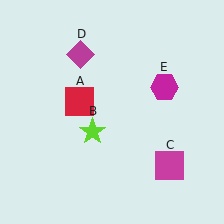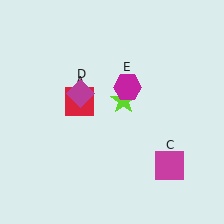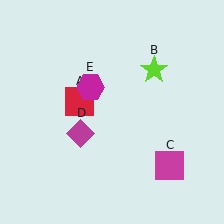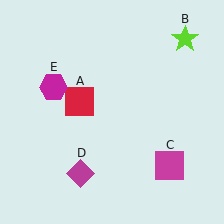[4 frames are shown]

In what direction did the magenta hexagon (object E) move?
The magenta hexagon (object E) moved left.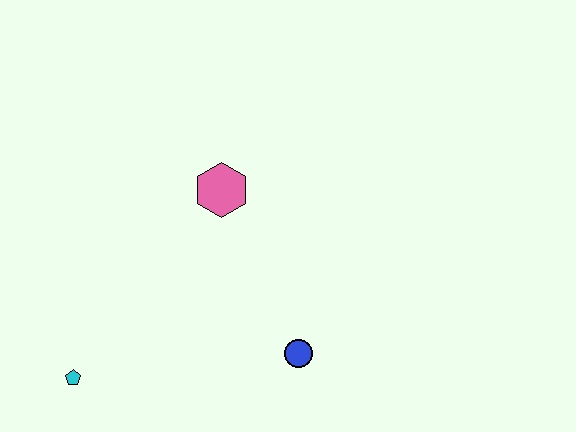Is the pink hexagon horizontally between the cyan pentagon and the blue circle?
Yes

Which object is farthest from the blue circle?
The cyan pentagon is farthest from the blue circle.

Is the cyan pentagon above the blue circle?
No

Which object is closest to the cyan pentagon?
The blue circle is closest to the cyan pentagon.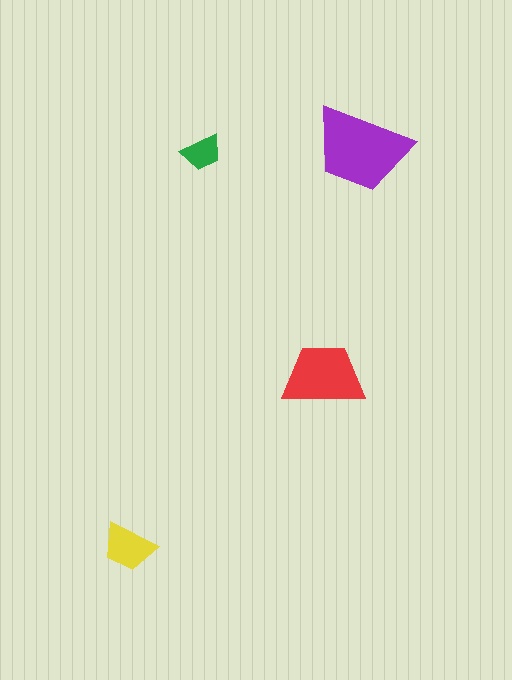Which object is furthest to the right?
The purple trapezoid is rightmost.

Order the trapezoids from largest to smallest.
the purple one, the red one, the yellow one, the green one.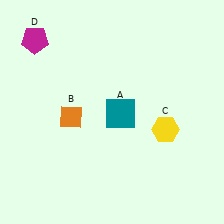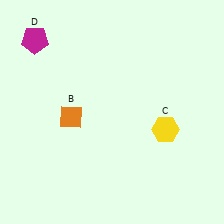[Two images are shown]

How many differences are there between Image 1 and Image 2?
There is 1 difference between the two images.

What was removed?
The teal square (A) was removed in Image 2.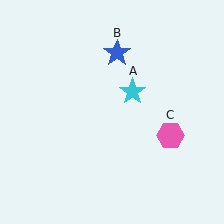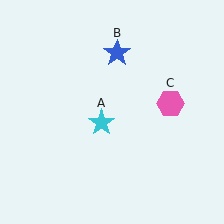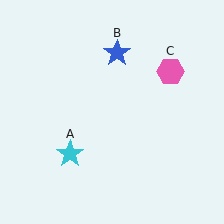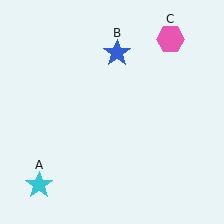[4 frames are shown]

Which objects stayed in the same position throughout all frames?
Blue star (object B) remained stationary.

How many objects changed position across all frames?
2 objects changed position: cyan star (object A), pink hexagon (object C).